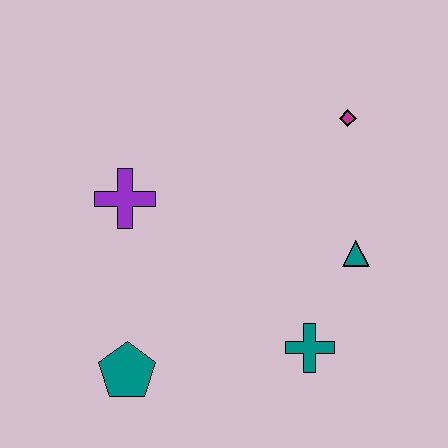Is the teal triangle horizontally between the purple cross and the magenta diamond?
No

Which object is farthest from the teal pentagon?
The magenta diamond is farthest from the teal pentagon.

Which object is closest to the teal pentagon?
The purple cross is closest to the teal pentagon.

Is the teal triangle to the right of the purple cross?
Yes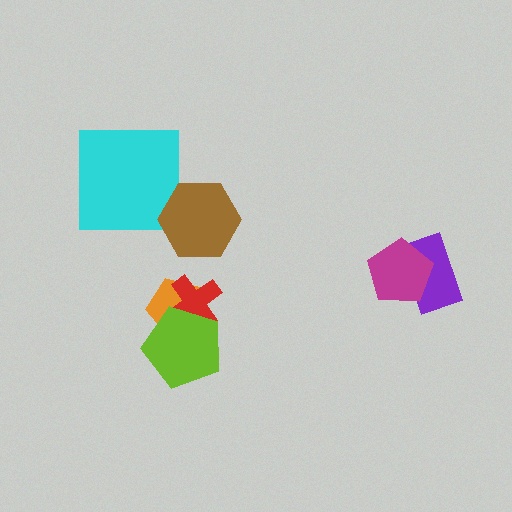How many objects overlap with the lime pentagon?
2 objects overlap with the lime pentagon.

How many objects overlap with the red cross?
2 objects overlap with the red cross.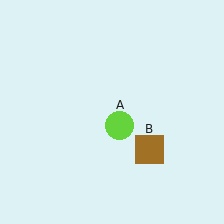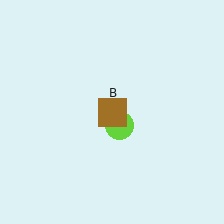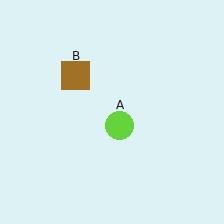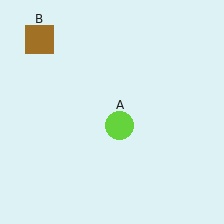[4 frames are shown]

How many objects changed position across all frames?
1 object changed position: brown square (object B).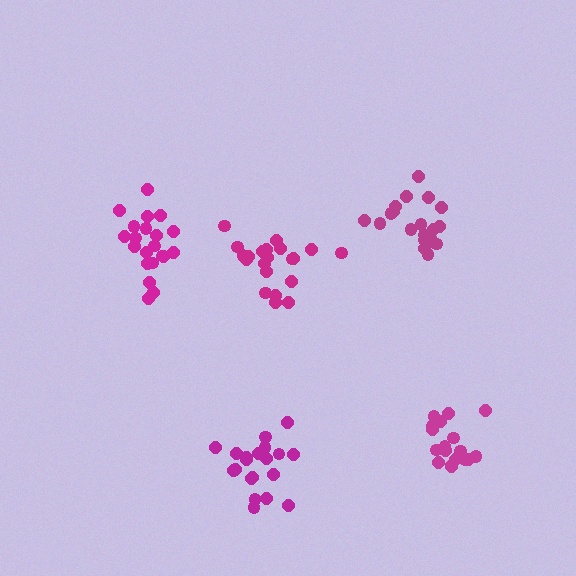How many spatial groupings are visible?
There are 5 spatial groupings.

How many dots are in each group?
Group 1: 20 dots, Group 2: 21 dots, Group 3: 18 dots, Group 4: 21 dots, Group 5: 21 dots (101 total).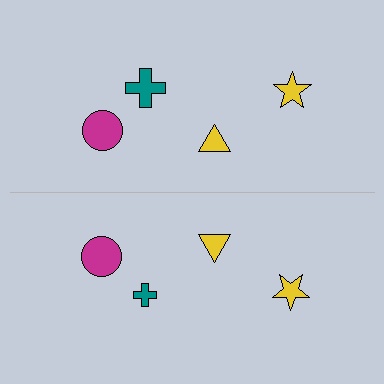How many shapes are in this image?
There are 8 shapes in this image.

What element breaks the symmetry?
The teal cross on the bottom side has a different size than its mirror counterpart.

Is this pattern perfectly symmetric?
No, the pattern is not perfectly symmetric. The teal cross on the bottom side has a different size than its mirror counterpart.